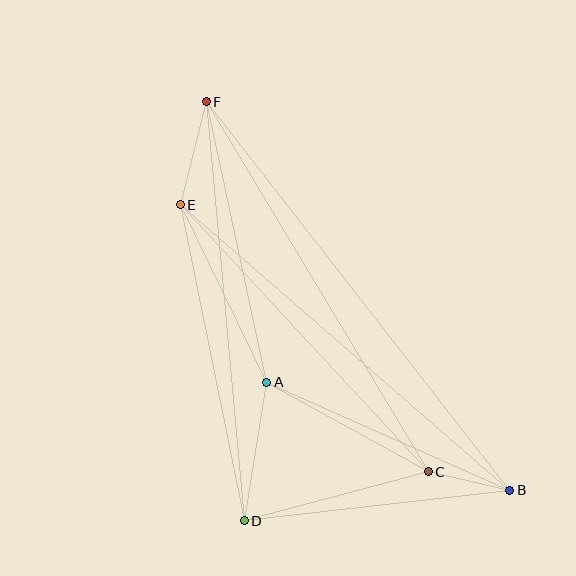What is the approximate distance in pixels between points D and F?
The distance between D and F is approximately 421 pixels.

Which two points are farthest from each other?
Points B and F are farthest from each other.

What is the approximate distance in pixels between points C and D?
The distance between C and D is approximately 190 pixels.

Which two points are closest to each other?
Points B and C are closest to each other.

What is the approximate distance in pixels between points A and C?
The distance between A and C is approximately 184 pixels.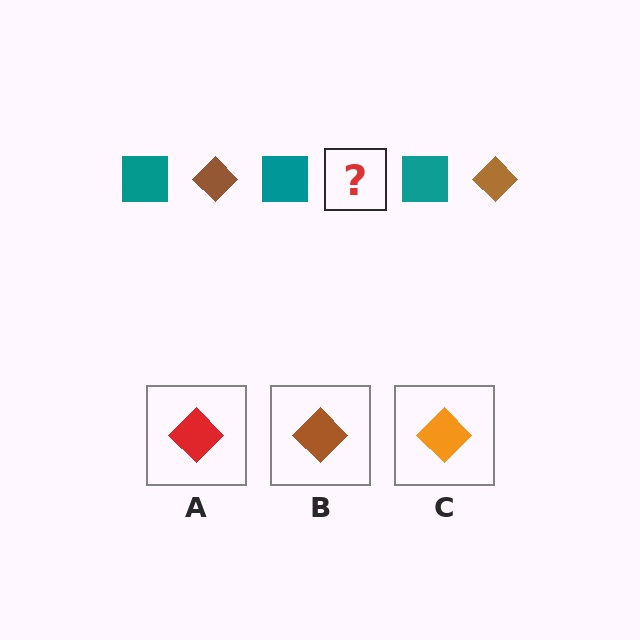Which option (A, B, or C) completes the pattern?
B.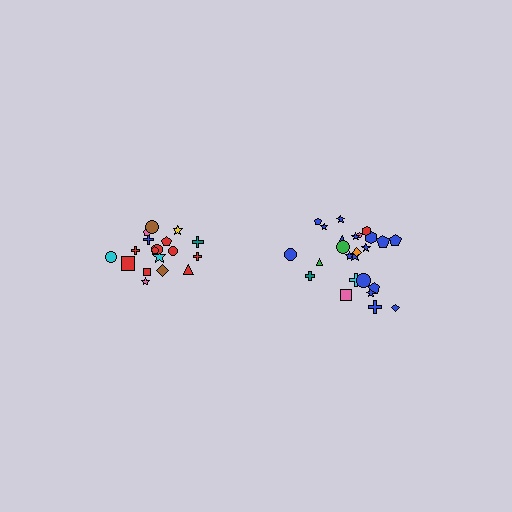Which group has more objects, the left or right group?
The right group.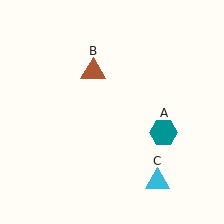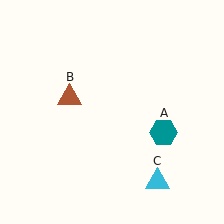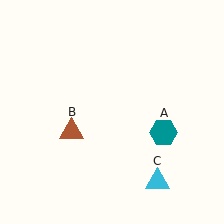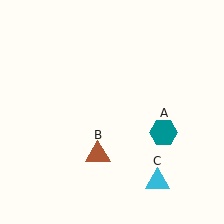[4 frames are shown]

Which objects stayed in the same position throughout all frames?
Teal hexagon (object A) and cyan triangle (object C) remained stationary.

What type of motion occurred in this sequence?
The brown triangle (object B) rotated counterclockwise around the center of the scene.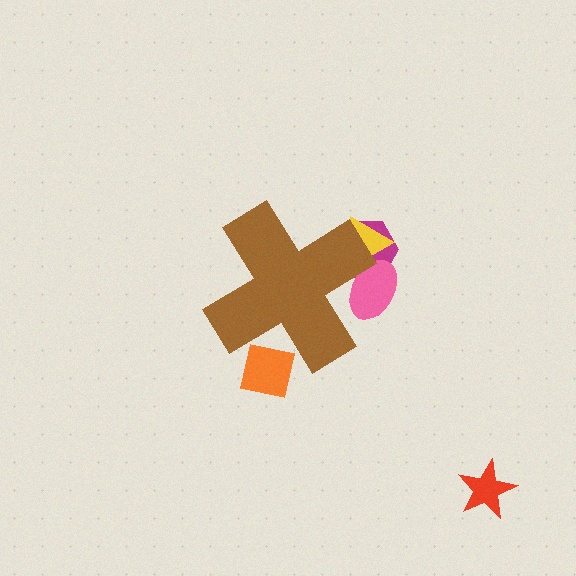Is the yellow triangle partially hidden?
Yes, the yellow triangle is partially hidden behind the brown cross.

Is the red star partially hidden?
No, the red star is fully visible.